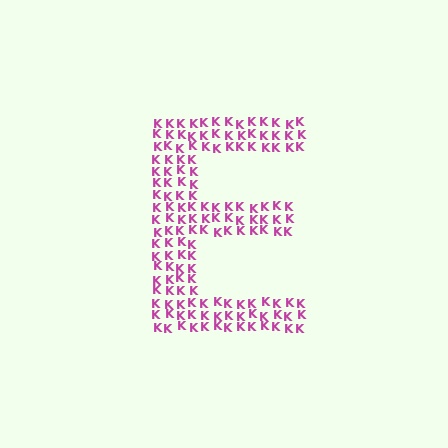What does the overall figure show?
The overall figure shows the letter E.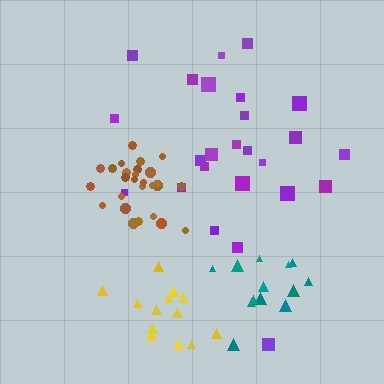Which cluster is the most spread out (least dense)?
Purple.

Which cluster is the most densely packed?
Brown.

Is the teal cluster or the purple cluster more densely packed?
Teal.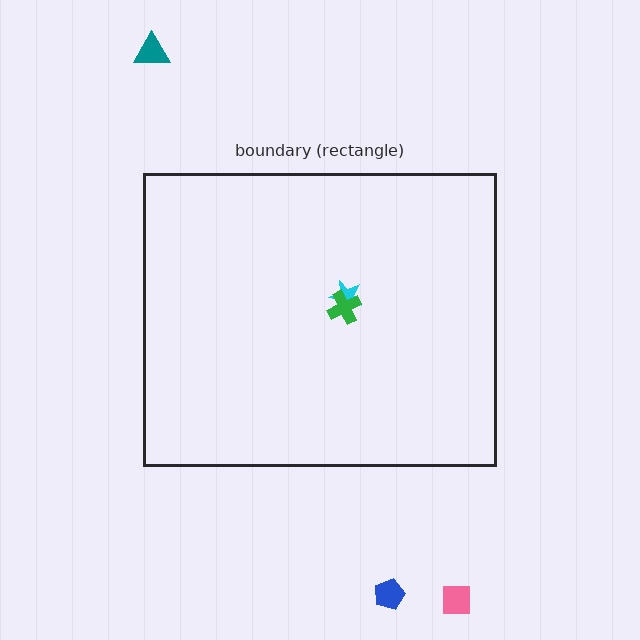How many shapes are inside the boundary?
2 inside, 3 outside.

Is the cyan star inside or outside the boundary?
Inside.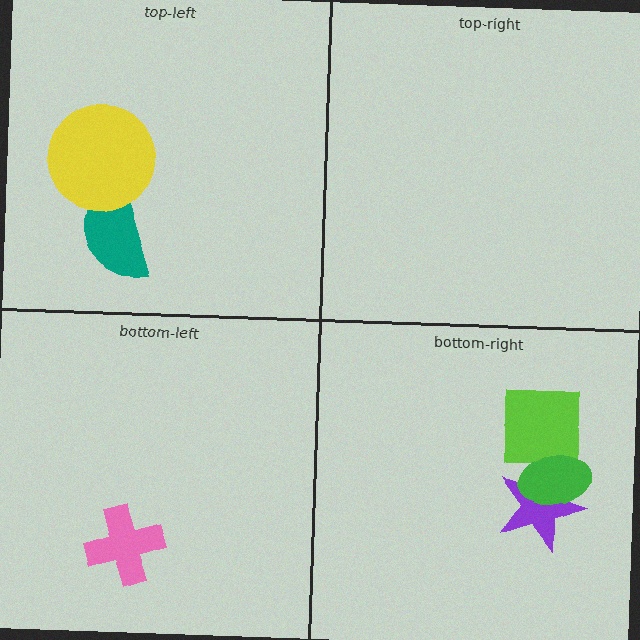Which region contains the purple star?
The bottom-right region.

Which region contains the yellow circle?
The top-left region.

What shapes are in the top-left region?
The teal semicircle, the yellow circle.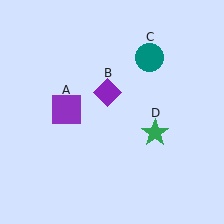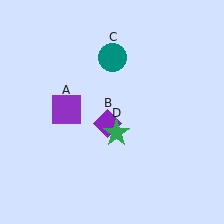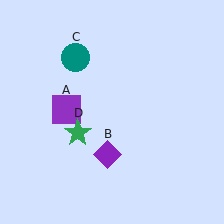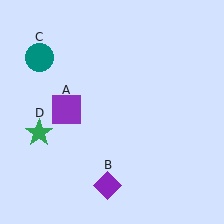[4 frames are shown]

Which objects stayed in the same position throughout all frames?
Purple square (object A) remained stationary.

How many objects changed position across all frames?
3 objects changed position: purple diamond (object B), teal circle (object C), green star (object D).